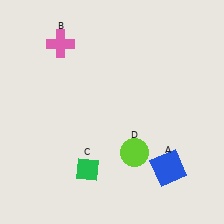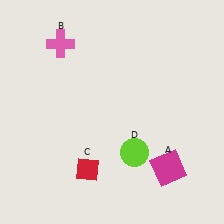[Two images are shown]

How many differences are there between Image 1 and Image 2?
There are 2 differences between the two images.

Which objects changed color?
A changed from blue to magenta. C changed from green to red.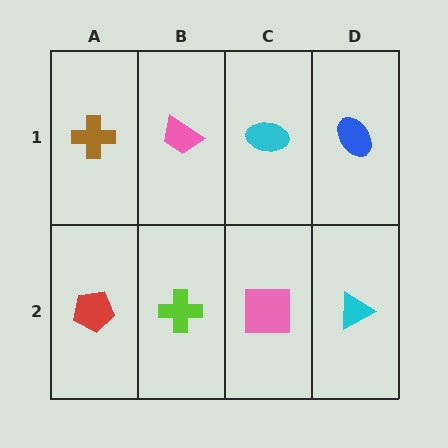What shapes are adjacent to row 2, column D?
A blue ellipse (row 1, column D), a pink square (row 2, column C).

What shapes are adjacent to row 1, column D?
A cyan triangle (row 2, column D), a cyan ellipse (row 1, column C).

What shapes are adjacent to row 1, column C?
A pink square (row 2, column C), a pink trapezoid (row 1, column B), a blue ellipse (row 1, column D).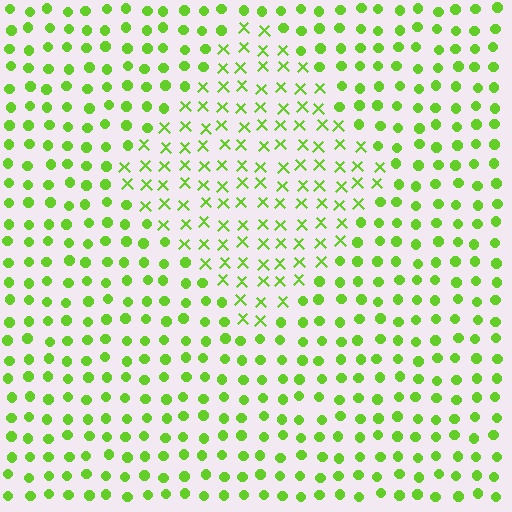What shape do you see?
I see a diamond.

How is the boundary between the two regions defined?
The boundary is defined by a change in element shape: X marks inside vs. circles outside. All elements share the same color and spacing.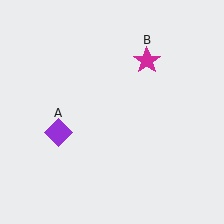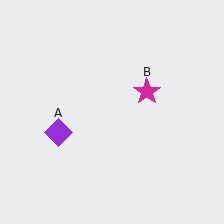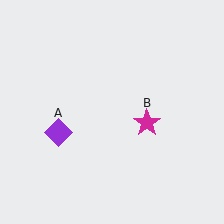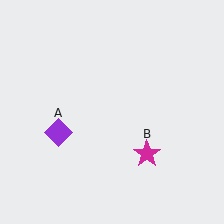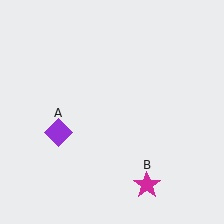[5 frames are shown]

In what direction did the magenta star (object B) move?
The magenta star (object B) moved down.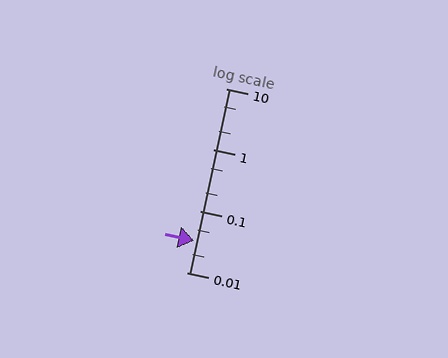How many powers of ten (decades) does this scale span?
The scale spans 3 decades, from 0.01 to 10.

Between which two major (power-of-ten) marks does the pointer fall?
The pointer is between 0.01 and 0.1.